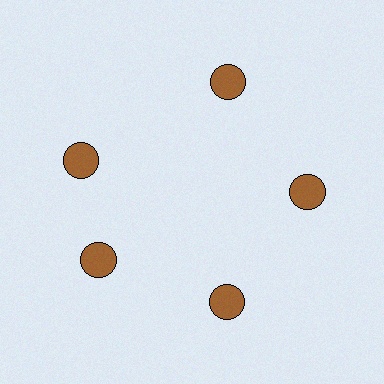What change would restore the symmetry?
The symmetry would be restored by rotating it back into even spacing with its neighbors so that all 5 circles sit at equal angles and equal distance from the center.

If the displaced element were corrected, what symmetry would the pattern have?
It would have 5-fold rotational symmetry — the pattern would map onto itself every 72 degrees.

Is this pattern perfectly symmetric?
No. The 5 brown circles are arranged in a ring, but one element near the 10 o'clock position is rotated out of alignment along the ring, breaking the 5-fold rotational symmetry.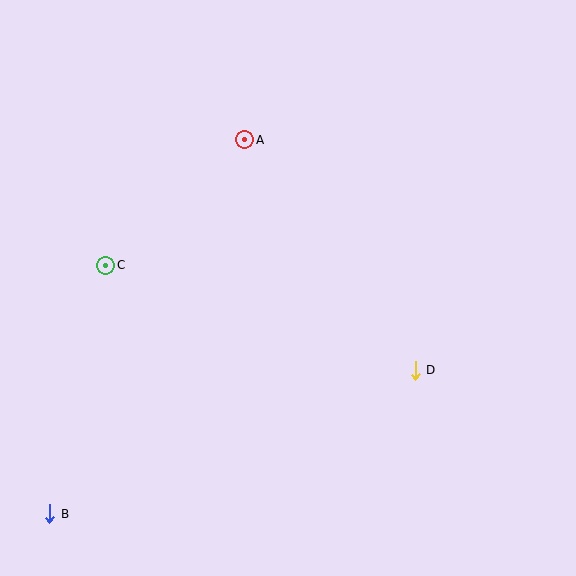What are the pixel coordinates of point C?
Point C is at (106, 265).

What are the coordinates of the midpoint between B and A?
The midpoint between B and A is at (147, 327).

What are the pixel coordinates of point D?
Point D is at (415, 370).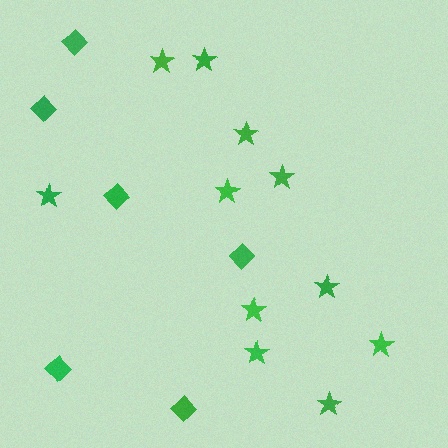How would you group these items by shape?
There are 2 groups: one group of diamonds (6) and one group of stars (11).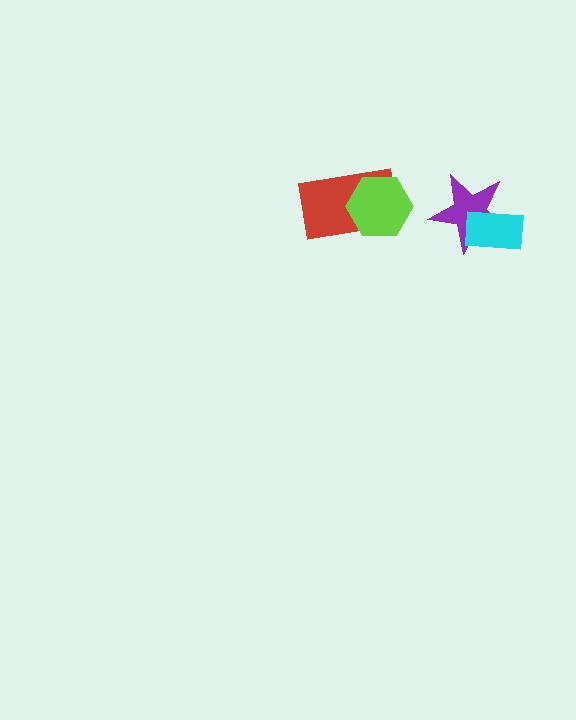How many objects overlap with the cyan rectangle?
1 object overlaps with the cyan rectangle.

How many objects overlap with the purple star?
1 object overlaps with the purple star.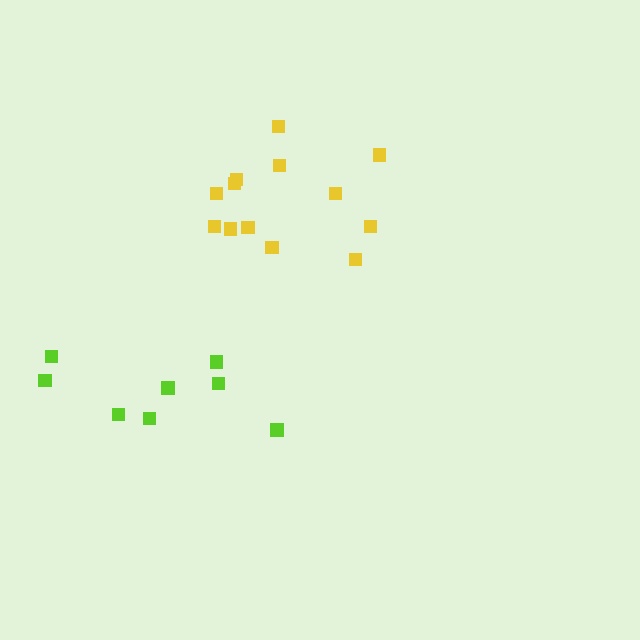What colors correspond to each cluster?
The clusters are colored: yellow, lime.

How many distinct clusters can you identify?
There are 2 distinct clusters.